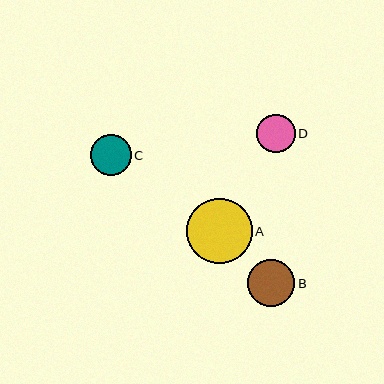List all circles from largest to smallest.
From largest to smallest: A, B, C, D.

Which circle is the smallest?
Circle D is the smallest with a size of approximately 38 pixels.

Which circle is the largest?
Circle A is the largest with a size of approximately 66 pixels.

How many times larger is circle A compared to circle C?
Circle A is approximately 1.6 times the size of circle C.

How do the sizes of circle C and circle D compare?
Circle C and circle D are approximately the same size.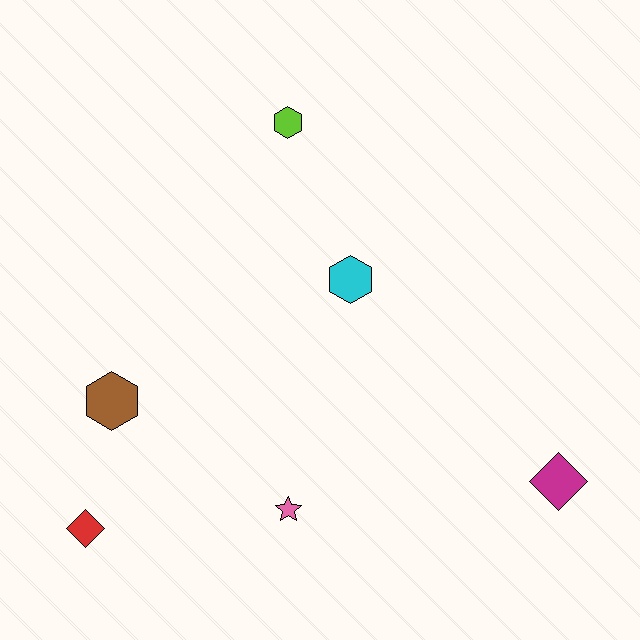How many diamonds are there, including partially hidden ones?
There are 2 diamonds.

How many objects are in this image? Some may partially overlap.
There are 6 objects.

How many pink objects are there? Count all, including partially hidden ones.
There is 1 pink object.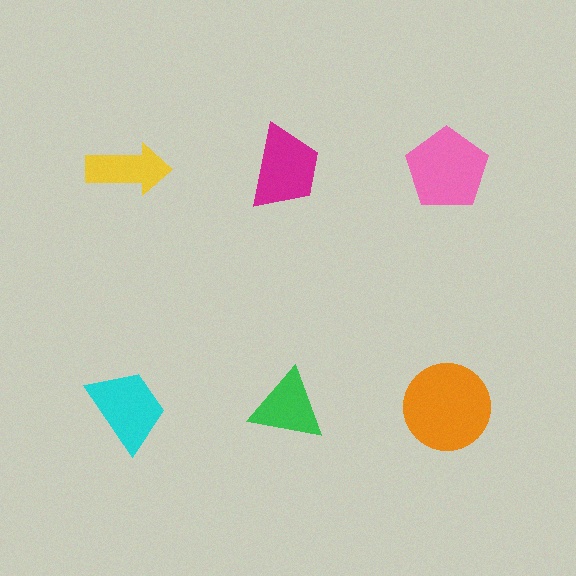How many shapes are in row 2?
3 shapes.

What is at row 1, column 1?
A yellow arrow.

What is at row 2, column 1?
A cyan trapezoid.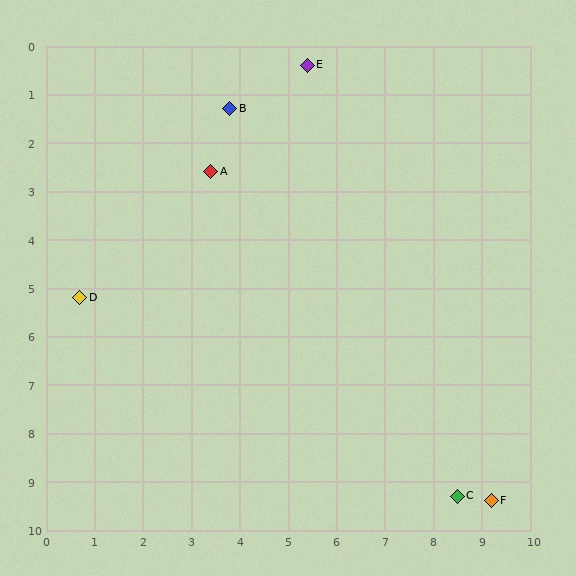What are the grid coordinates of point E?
Point E is at approximately (5.4, 0.4).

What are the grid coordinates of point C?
Point C is at approximately (8.5, 9.3).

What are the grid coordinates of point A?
Point A is at approximately (3.4, 2.6).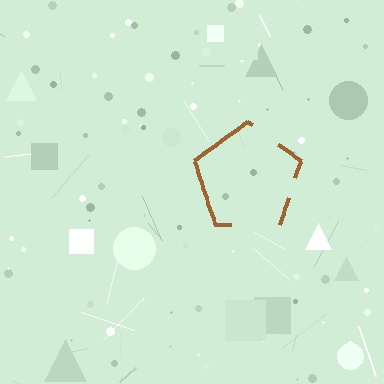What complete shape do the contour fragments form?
The contour fragments form a pentagon.